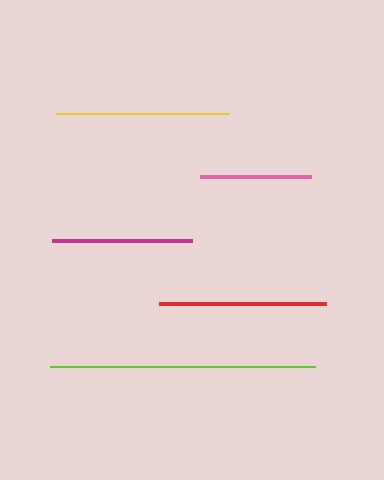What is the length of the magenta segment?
The magenta segment is approximately 140 pixels long.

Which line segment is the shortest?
The pink line is the shortest at approximately 112 pixels.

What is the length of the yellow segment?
The yellow segment is approximately 172 pixels long.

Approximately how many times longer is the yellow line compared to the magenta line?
The yellow line is approximately 1.2 times the length of the magenta line.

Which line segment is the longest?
The lime line is the longest at approximately 265 pixels.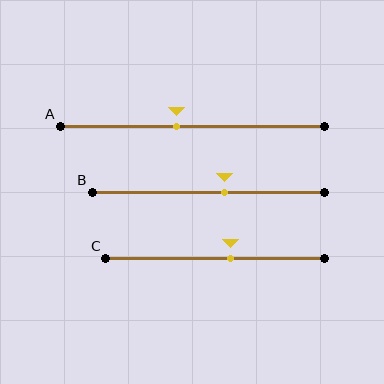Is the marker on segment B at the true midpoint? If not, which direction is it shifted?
No, the marker on segment B is shifted to the right by about 7% of the segment length.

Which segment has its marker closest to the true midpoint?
Segment A has its marker closest to the true midpoint.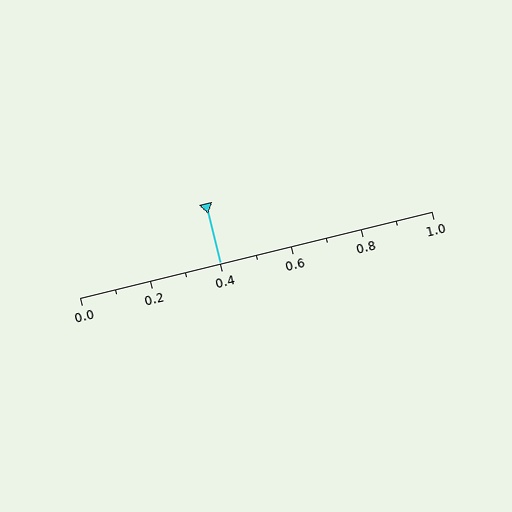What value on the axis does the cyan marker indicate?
The marker indicates approximately 0.4.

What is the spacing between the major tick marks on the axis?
The major ticks are spaced 0.2 apart.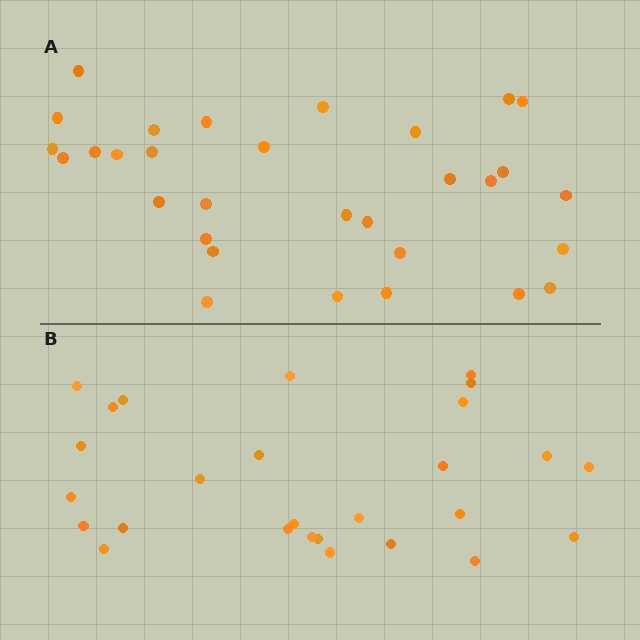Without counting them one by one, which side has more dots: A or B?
Region A (the top region) has more dots.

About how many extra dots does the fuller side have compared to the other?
Region A has about 4 more dots than region B.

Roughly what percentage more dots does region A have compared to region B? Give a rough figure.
About 15% more.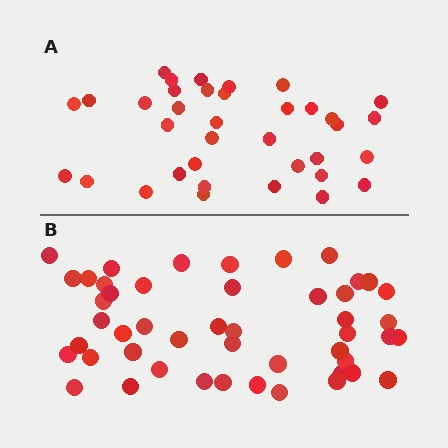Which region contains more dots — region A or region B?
Region B (the bottom region) has more dots.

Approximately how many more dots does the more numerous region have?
Region B has roughly 12 or so more dots than region A.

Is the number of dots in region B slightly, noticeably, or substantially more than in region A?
Region B has noticeably more, but not dramatically so. The ratio is roughly 1.3 to 1.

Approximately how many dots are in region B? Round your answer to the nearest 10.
About 50 dots. (The exact count is 48, which rounds to 50.)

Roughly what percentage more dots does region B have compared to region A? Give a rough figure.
About 35% more.